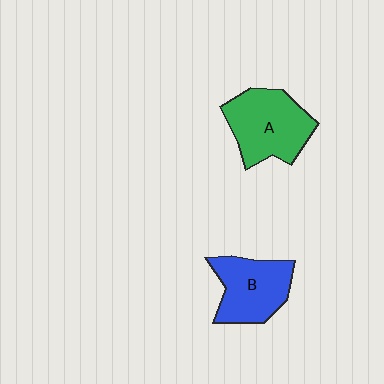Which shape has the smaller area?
Shape B (blue).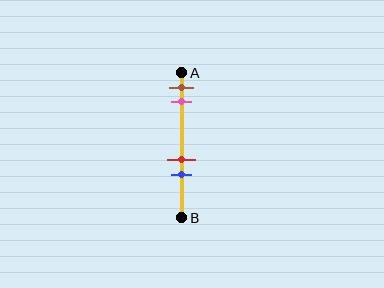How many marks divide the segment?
There are 4 marks dividing the segment.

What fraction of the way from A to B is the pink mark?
The pink mark is approximately 20% (0.2) of the way from A to B.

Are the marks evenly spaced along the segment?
No, the marks are not evenly spaced.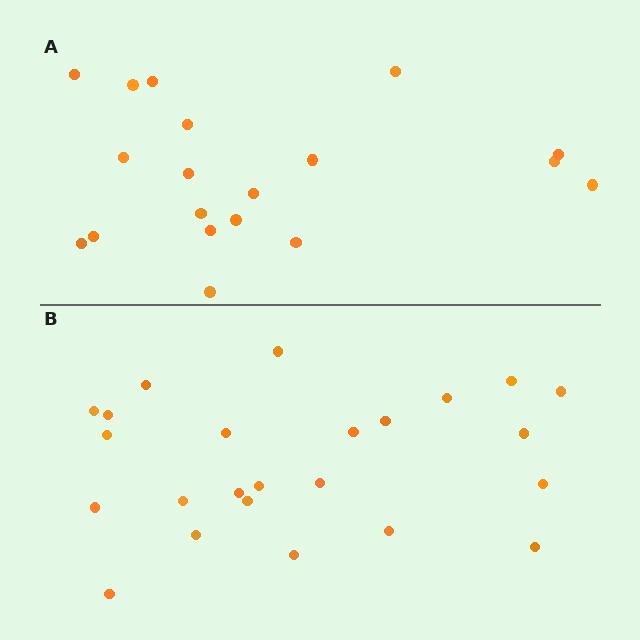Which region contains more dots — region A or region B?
Region B (the bottom region) has more dots.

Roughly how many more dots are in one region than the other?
Region B has about 5 more dots than region A.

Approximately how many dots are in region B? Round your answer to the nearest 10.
About 20 dots. (The exact count is 24, which rounds to 20.)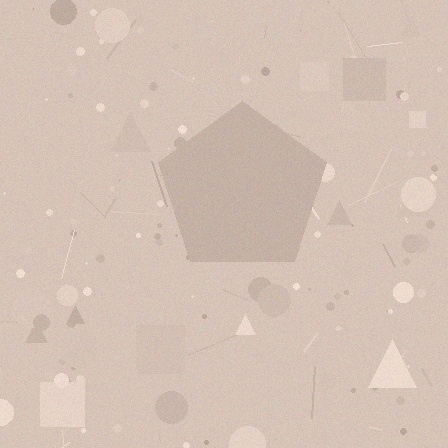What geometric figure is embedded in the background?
A pentagon is embedded in the background.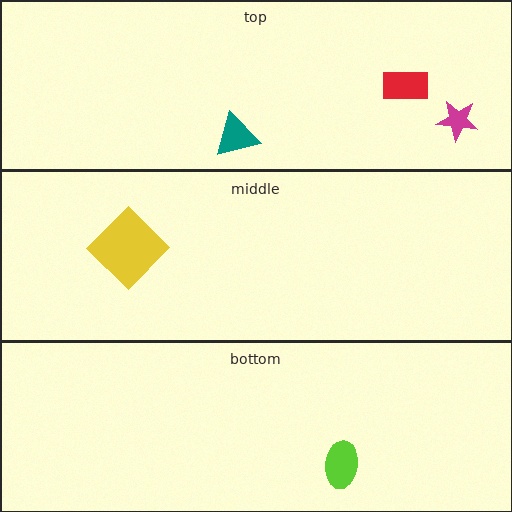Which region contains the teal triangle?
The top region.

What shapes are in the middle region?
The yellow diamond.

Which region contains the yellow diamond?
The middle region.